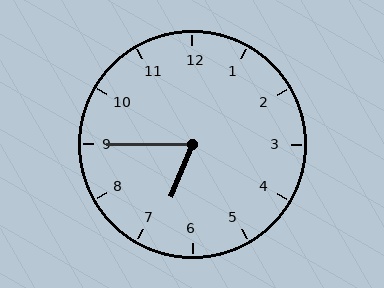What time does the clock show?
6:45.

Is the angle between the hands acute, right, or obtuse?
It is acute.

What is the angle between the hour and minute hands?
Approximately 68 degrees.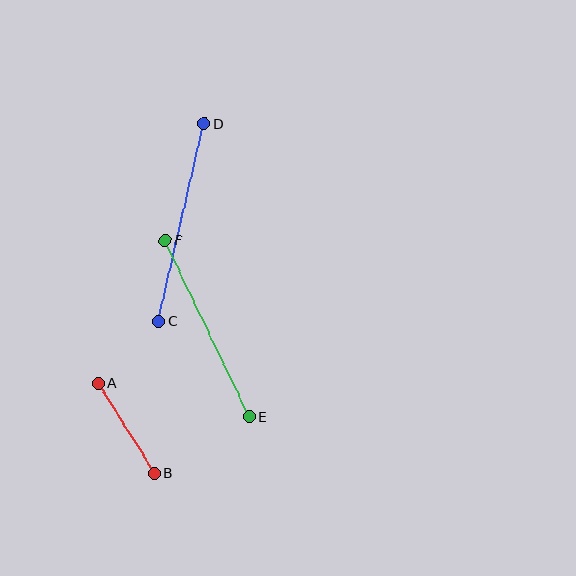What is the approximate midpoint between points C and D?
The midpoint is at approximately (181, 222) pixels.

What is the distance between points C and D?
The distance is approximately 203 pixels.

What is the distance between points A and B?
The distance is approximately 106 pixels.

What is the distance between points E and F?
The distance is approximately 195 pixels.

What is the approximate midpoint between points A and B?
The midpoint is at approximately (126, 428) pixels.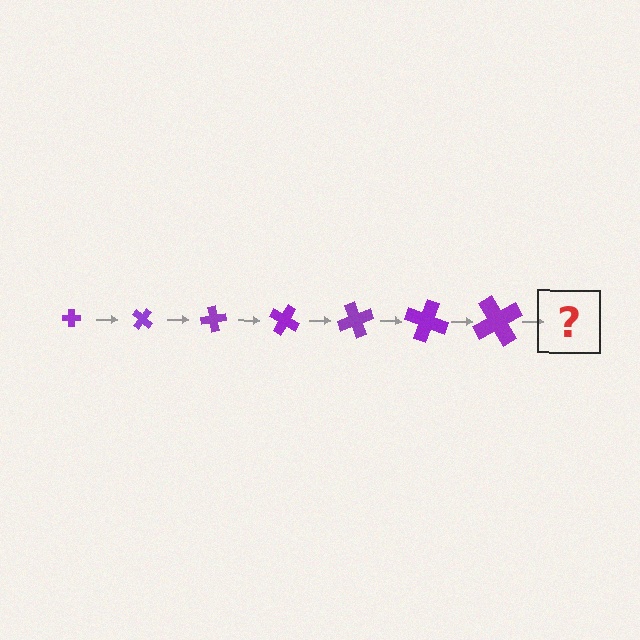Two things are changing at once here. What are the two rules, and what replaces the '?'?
The two rules are that the cross grows larger each step and it rotates 40 degrees each step. The '?' should be a cross, larger than the previous one and rotated 280 degrees from the start.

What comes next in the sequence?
The next element should be a cross, larger than the previous one and rotated 280 degrees from the start.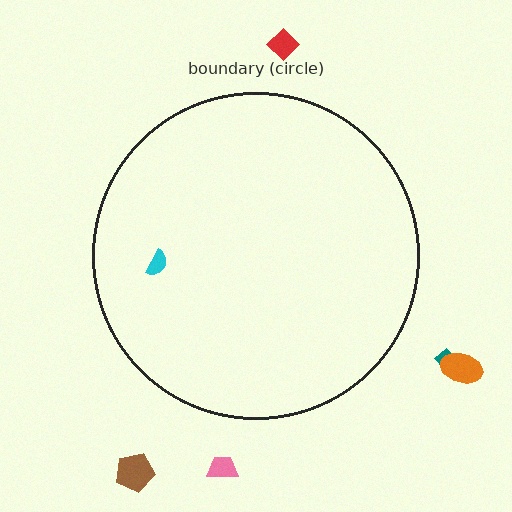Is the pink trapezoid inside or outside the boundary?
Outside.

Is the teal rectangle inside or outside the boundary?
Outside.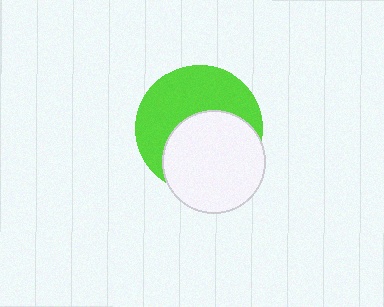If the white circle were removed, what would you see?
You would see the complete lime circle.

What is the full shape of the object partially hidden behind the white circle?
The partially hidden object is a lime circle.